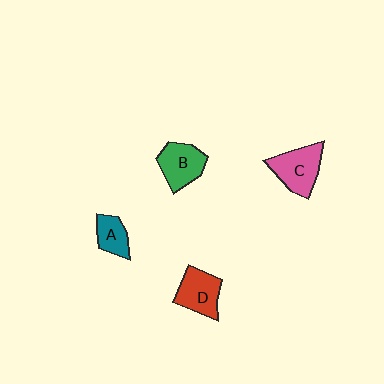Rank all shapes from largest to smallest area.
From largest to smallest: C (pink), B (green), D (red), A (teal).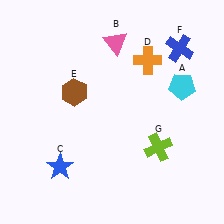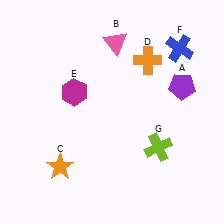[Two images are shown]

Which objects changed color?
A changed from cyan to purple. C changed from blue to orange. E changed from brown to magenta.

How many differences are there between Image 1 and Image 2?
There are 3 differences between the two images.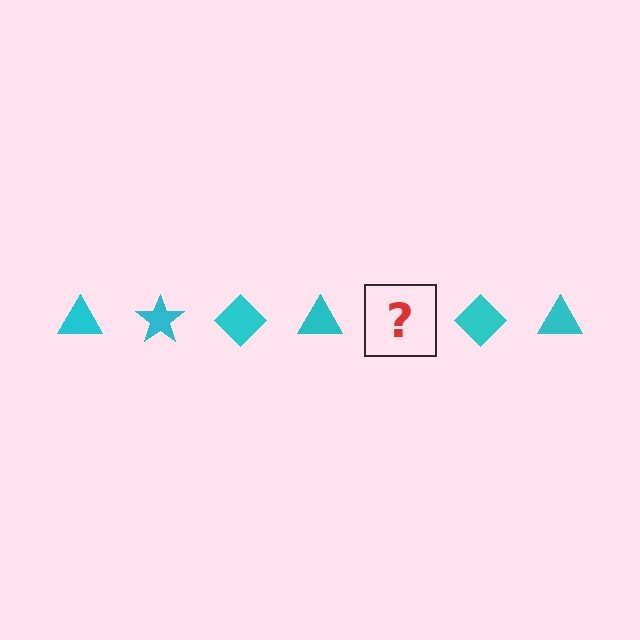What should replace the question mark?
The question mark should be replaced with a cyan star.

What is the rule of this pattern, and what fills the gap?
The rule is that the pattern cycles through triangle, star, diamond shapes in cyan. The gap should be filled with a cyan star.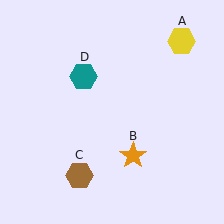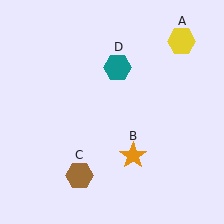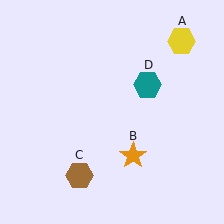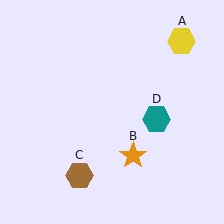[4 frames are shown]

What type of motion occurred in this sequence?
The teal hexagon (object D) rotated clockwise around the center of the scene.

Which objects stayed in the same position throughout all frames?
Yellow hexagon (object A) and orange star (object B) and brown hexagon (object C) remained stationary.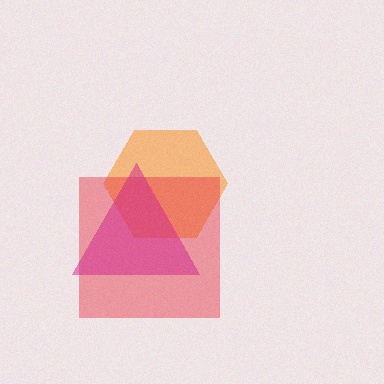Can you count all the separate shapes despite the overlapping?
Yes, there are 3 separate shapes.